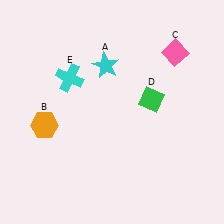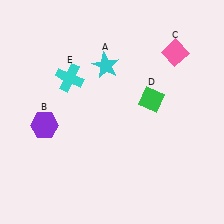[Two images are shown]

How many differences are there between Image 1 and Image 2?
There is 1 difference between the two images.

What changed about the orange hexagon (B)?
In Image 1, B is orange. In Image 2, it changed to purple.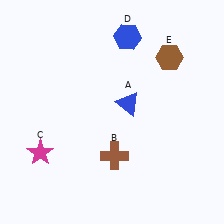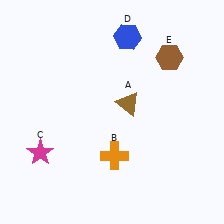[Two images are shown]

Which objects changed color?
A changed from blue to brown. B changed from brown to orange.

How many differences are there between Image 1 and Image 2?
There are 2 differences between the two images.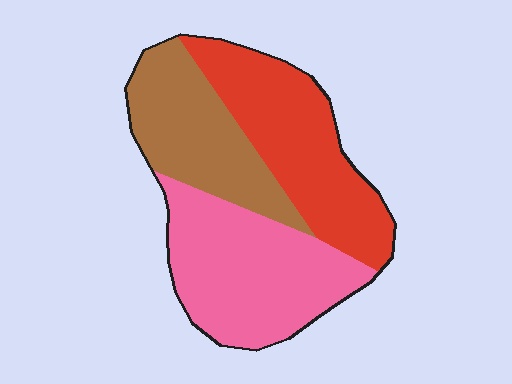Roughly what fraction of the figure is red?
Red covers about 35% of the figure.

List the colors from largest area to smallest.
From largest to smallest: pink, red, brown.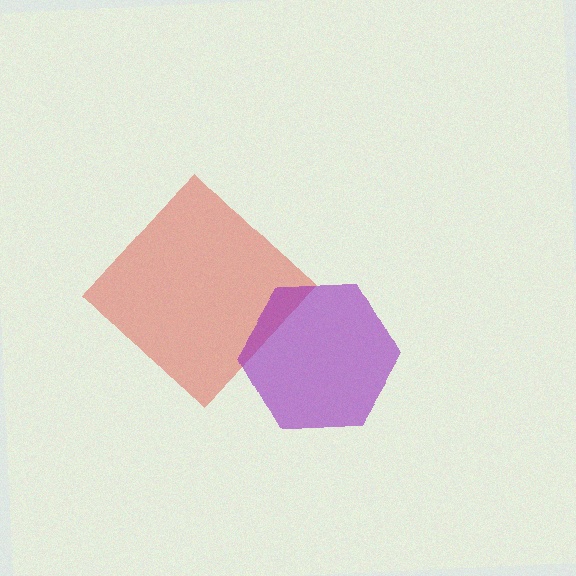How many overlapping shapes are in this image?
There are 2 overlapping shapes in the image.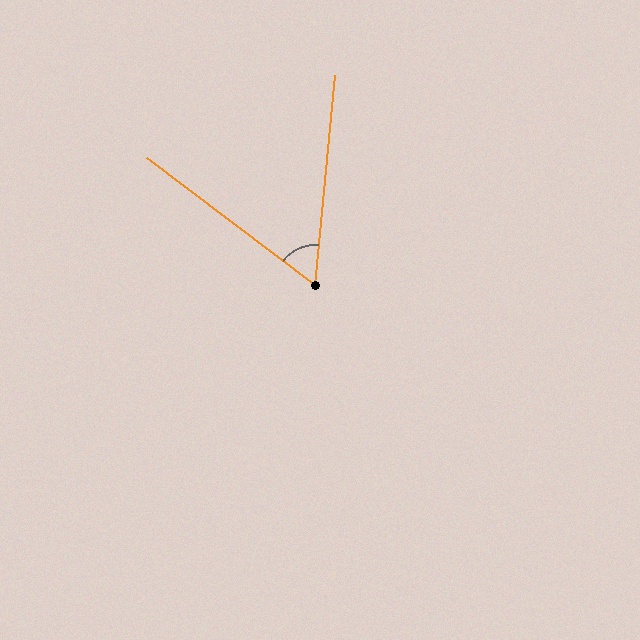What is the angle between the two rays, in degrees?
Approximately 58 degrees.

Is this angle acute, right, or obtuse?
It is acute.